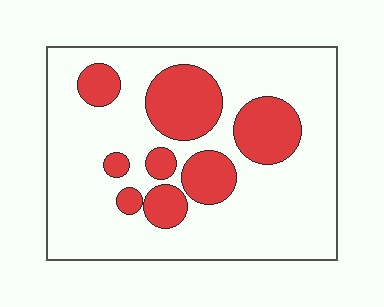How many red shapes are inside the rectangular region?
8.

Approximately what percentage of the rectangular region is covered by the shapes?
Approximately 25%.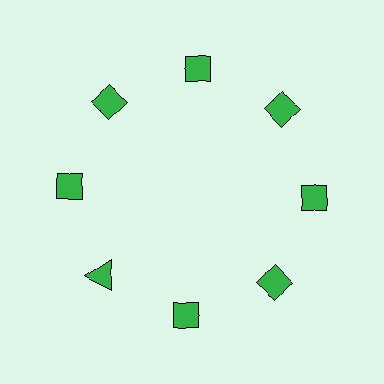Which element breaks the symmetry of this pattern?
The green triangle at roughly the 8 o'clock position breaks the symmetry. All other shapes are green diamonds.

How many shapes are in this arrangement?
There are 8 shapes arranged in a ring pattern.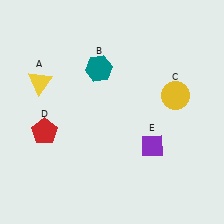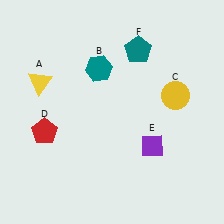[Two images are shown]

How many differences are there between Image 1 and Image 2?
There is 1 difference between the two images.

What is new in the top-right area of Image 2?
A teal pentagon (F) was added in the top-right area of Image 2.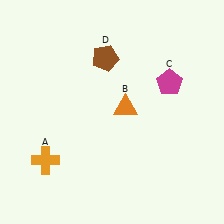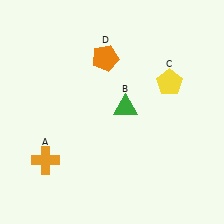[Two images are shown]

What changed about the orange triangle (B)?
In Image 1, B is orange. In Image 2, it changed to green.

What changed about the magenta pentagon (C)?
In Image 1, C is magenta. In Image 2, it changed to yellow.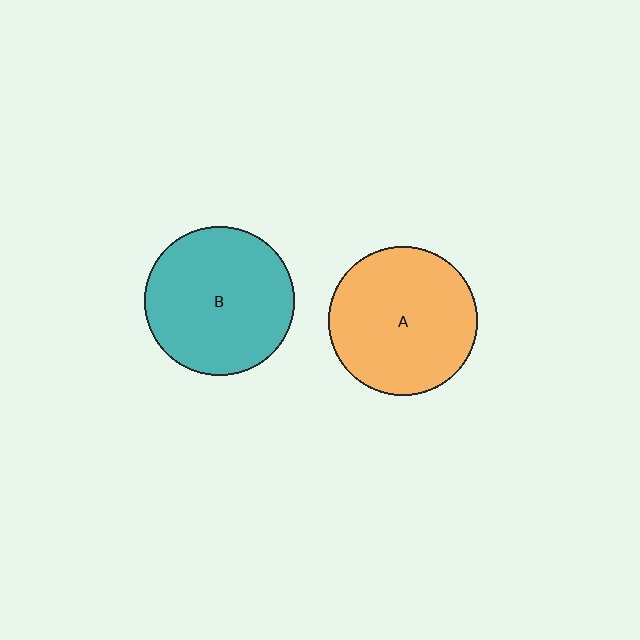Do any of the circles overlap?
No, none of the circles overlap.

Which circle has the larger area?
Circle B (teal).